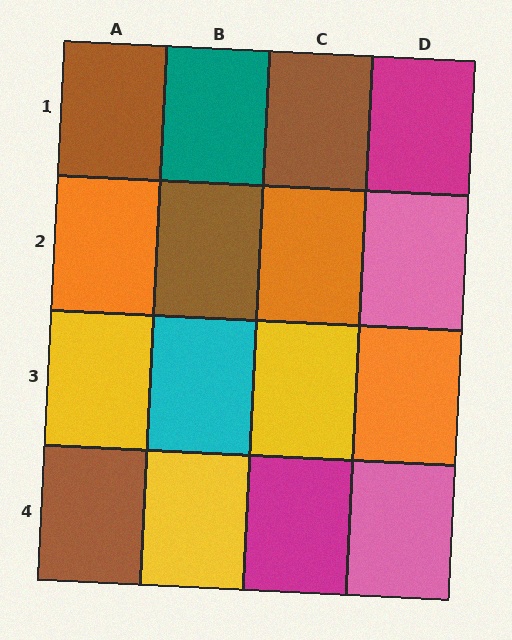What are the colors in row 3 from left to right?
Yellow, cyan, yellow, orange.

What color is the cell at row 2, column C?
Orange.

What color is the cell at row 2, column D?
Pink.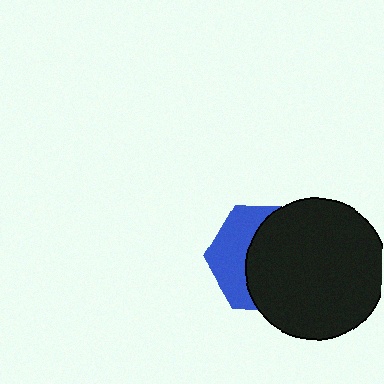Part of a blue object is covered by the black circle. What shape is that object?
It is a hexagon.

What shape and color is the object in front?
The object in front is a black circle.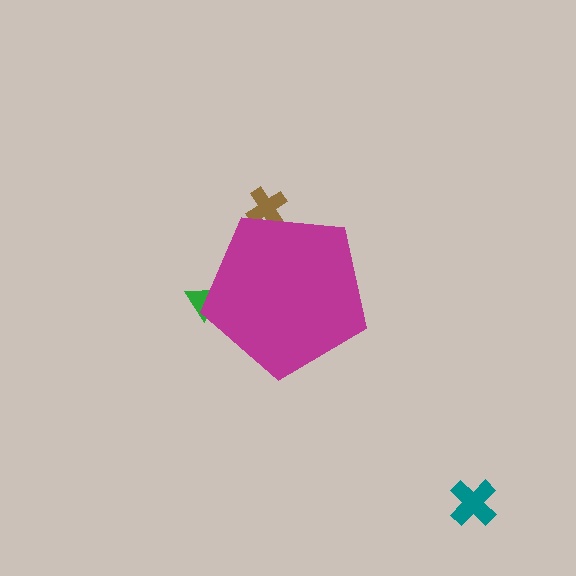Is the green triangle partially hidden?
Yes, the green triangle is partially hidden behind the magenta pentagon.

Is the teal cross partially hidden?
No, the teal cross is fully visible.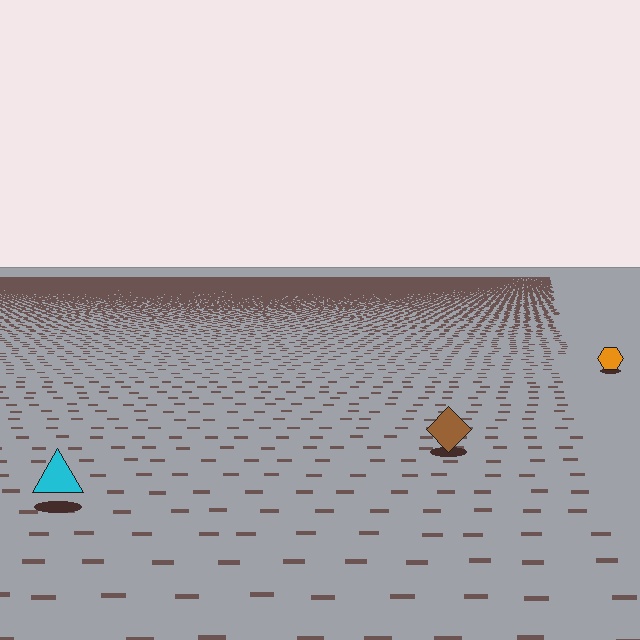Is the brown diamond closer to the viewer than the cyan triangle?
No. The cyan triangle is closer — you can tell from the texture gradient: the ground texture is coarser near it.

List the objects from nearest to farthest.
From nearest to farthest: the cyan triangle, the brown diamond, the orange hexagon.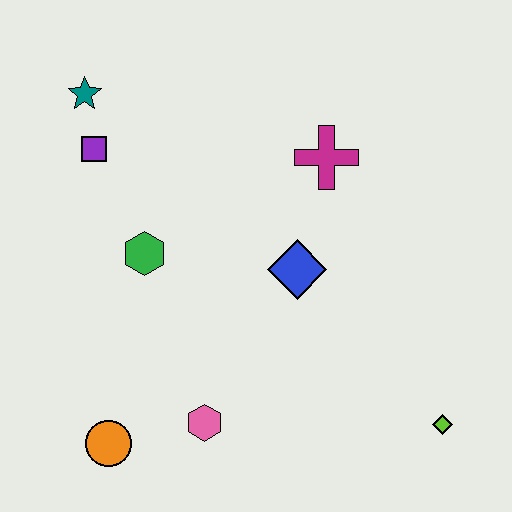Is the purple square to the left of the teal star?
No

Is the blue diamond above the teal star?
No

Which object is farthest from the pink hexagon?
The teal star is farthest from the pink hexagon.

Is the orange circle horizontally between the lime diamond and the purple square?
Yes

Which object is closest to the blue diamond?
The magenta cross is closest to the blue diamond.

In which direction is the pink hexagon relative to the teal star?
The pink hexagon is below the teal star.